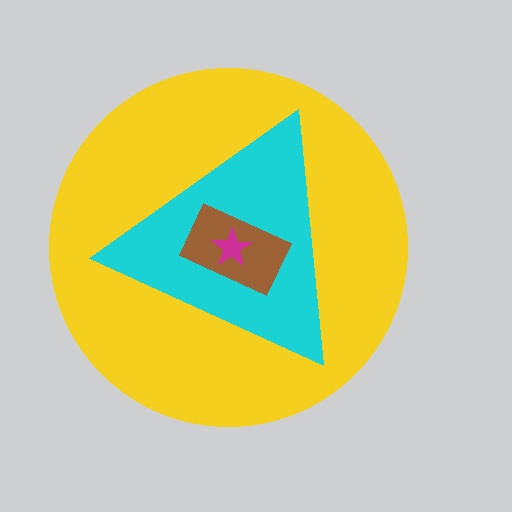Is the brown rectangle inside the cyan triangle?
Yes.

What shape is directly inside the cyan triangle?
The brown rectangle.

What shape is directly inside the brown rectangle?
The magenta star.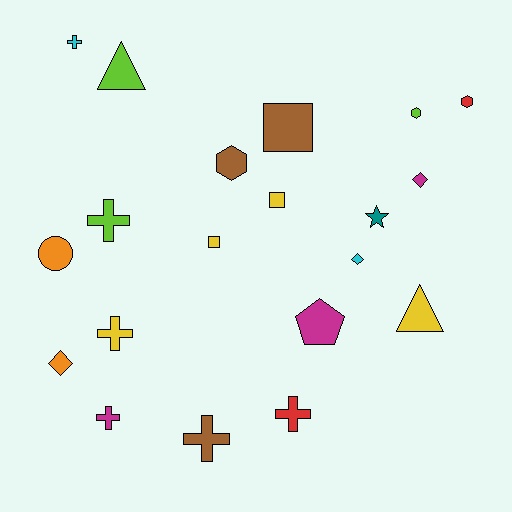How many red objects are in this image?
There are 2 red objects.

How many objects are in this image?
There are 20 objects.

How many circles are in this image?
There is 1 circle.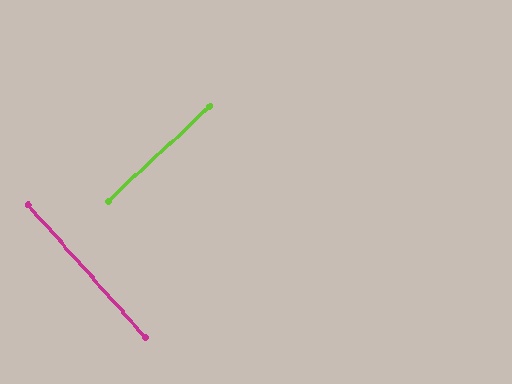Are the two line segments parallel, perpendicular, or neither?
Perpendicular — they meet at approximately 89°.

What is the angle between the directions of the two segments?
Approximately 89 degrees.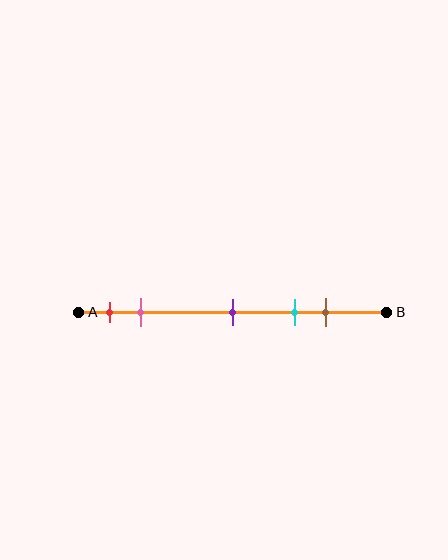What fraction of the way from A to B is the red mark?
The red mark is approximately 10% (0.1) of the way from A to B.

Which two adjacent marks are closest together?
The red and pink marks are the closest adjacent pair.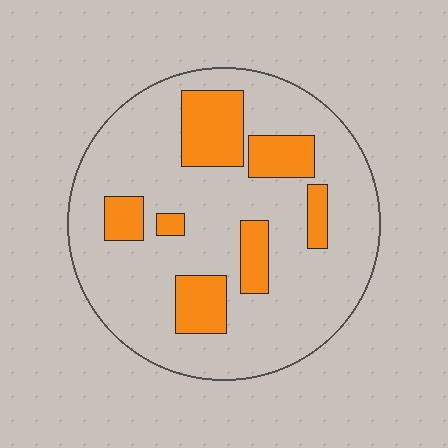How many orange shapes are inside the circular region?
7.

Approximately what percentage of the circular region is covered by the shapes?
Approximately 20%.